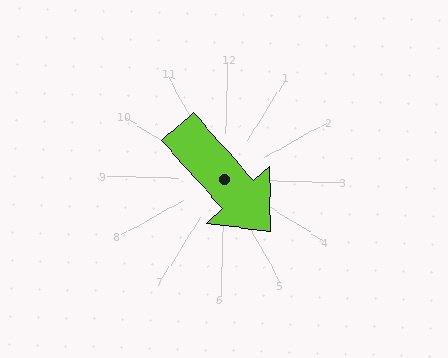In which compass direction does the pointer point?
Southeast.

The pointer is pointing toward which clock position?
Roughly 5 o'clock.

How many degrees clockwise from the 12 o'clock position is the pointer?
Approximately 137 degrees.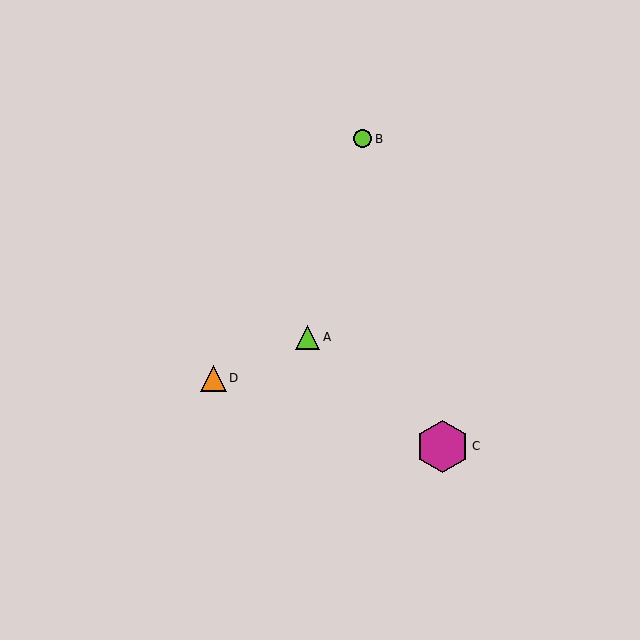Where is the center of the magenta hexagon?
The center of the magenta hexagon is at (443, 446).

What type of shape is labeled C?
Shape C is a magenta hexagon.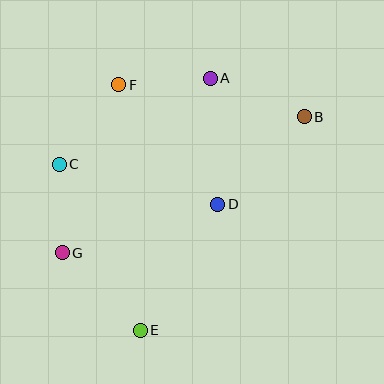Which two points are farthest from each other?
Points B and G are farthest from each other.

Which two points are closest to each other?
Points C and G are closest to each other.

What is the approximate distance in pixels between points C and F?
The distance between C and F is approximately 99 pixels.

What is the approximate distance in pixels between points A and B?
The distance between A and B is approximately 101 pixels.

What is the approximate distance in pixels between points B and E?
The distance between B and E is approximately 269 pixels.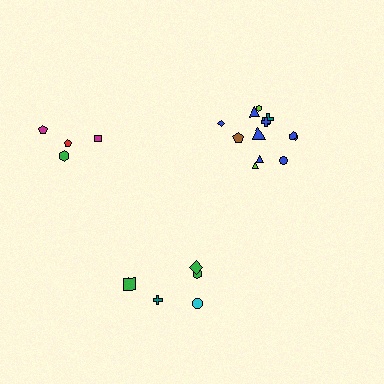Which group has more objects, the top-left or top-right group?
The top-right group.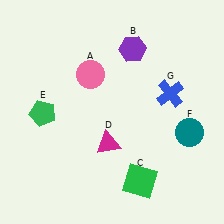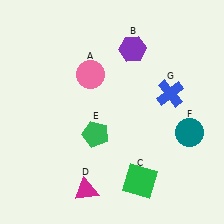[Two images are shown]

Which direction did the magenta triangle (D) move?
The magenta triangle (D) moved down.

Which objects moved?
The objects that moved are: the magenta triangle (D), the green pentagon (E).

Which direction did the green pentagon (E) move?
The green pentagon (E) moved right.